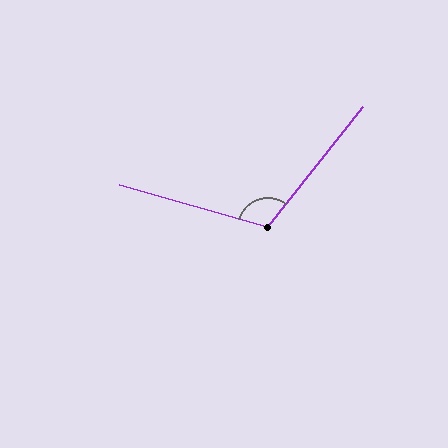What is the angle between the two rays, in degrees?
Approximately 112 degrees.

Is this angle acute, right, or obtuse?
It is obtuse.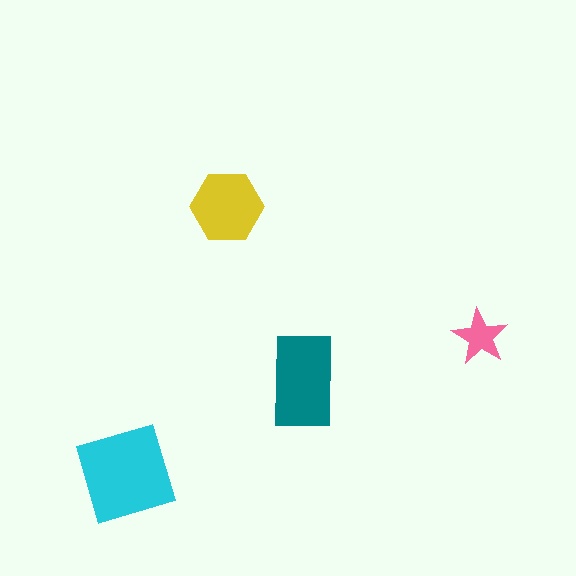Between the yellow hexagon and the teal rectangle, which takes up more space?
The teal rectangle.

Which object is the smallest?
The pink star.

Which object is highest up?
The yellow hexagon is topmost.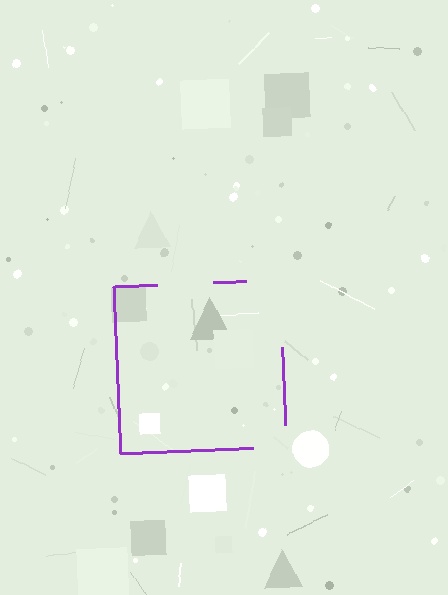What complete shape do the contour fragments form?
The contour fragments form a square.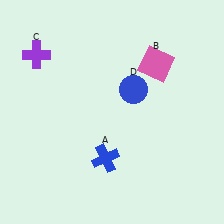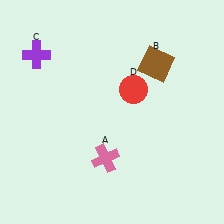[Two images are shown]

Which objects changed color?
A changed from blue to pink. B changed from pink to brown. D changed from blue to red.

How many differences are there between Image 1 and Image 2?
There are 3 differences between the two images.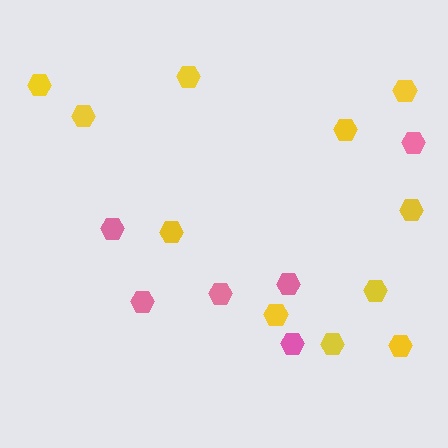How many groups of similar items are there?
There are 2 groups: one group of yellow hexagons (11) and one group of pink hexagons (6).